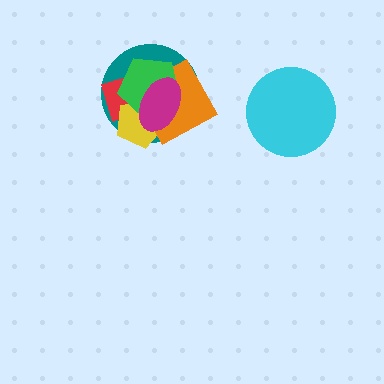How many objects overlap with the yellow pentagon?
5 objects overlap with the yellow pentagon.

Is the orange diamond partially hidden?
Yes, it is partially covered by another shape.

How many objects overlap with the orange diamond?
5 objects overlap with the orange diamond.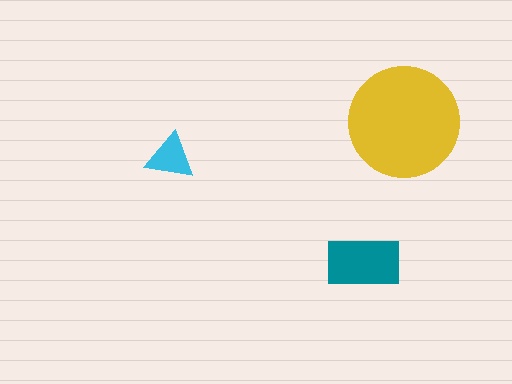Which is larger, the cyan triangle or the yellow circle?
The yellow circle.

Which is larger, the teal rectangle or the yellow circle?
The yellow circle.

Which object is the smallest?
The cyan triangle.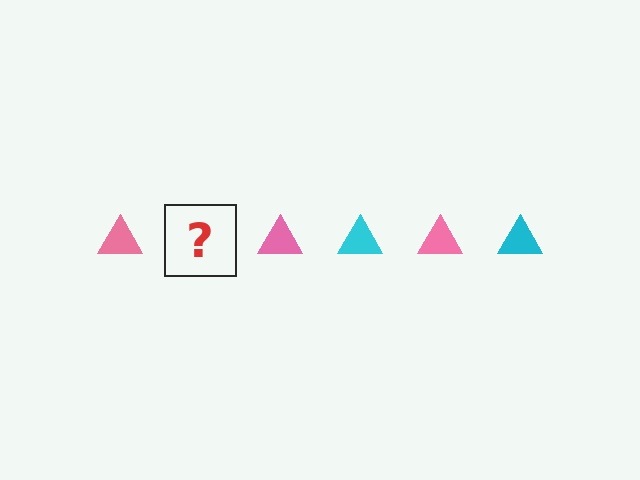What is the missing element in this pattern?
The missing element is a cyan triangle.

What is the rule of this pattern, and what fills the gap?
The rule is that the pattern cycles through pink, cyan triangles. The gap should be filled with a cyan triangle.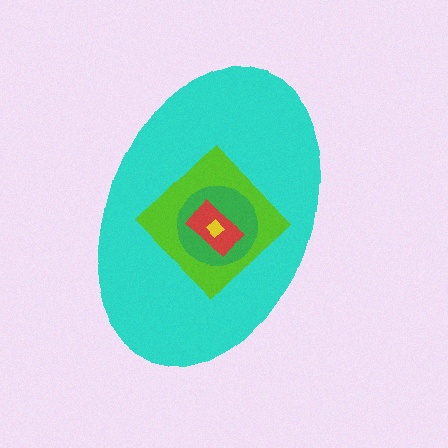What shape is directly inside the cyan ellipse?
The lime diamond.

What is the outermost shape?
The cyan ellipse.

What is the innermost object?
The yellow diamond.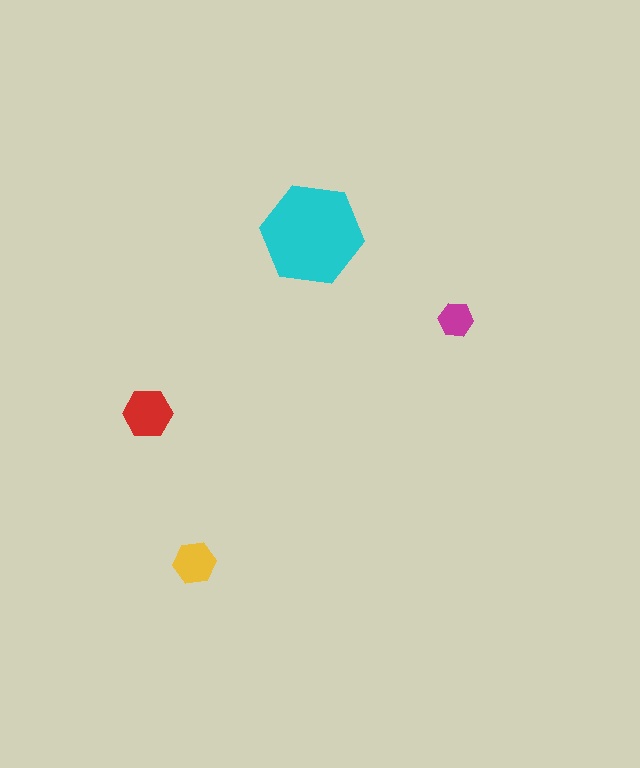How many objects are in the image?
There are 4 objects in the image.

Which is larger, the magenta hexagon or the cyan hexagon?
The cyan one.